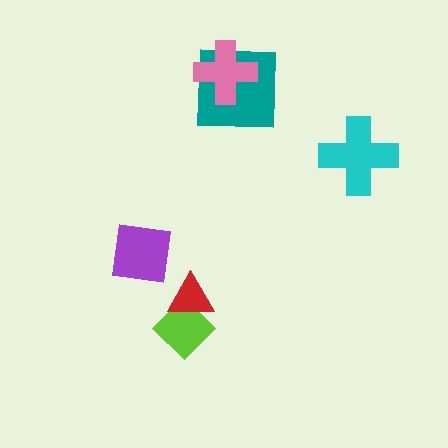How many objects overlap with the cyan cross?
0 objects overlap with the cyan cross.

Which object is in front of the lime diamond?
The red triangle is in front of the lime diamond.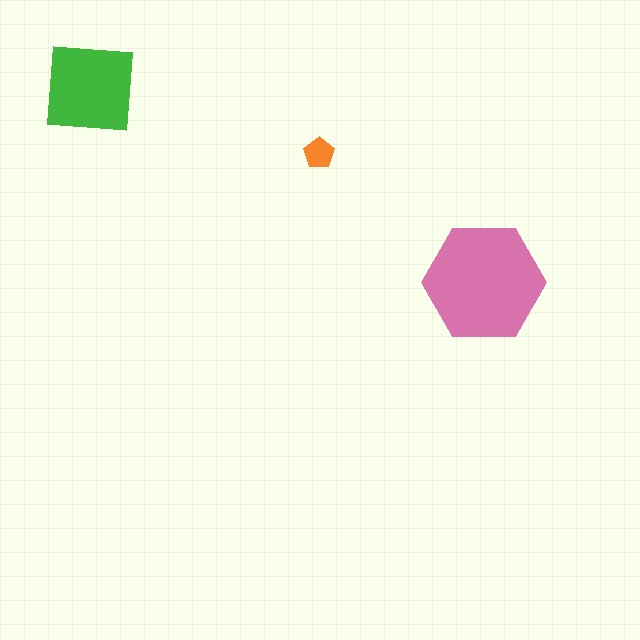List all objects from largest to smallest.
The pink hexagon, the green square, the orange pentagon.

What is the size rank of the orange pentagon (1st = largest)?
3rd.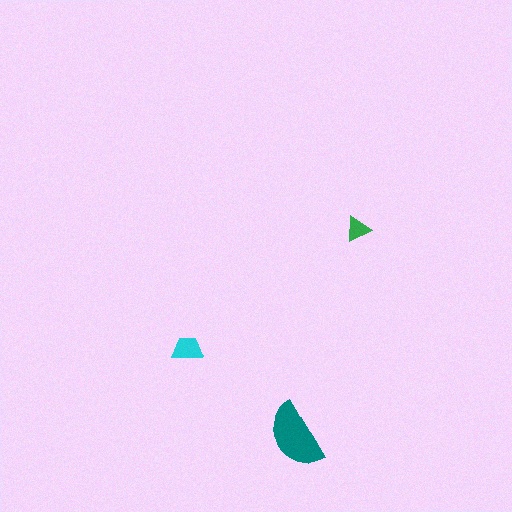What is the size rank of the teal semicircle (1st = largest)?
1st.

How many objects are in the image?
There are 3 objects in the image.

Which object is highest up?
The green triangle is topmost.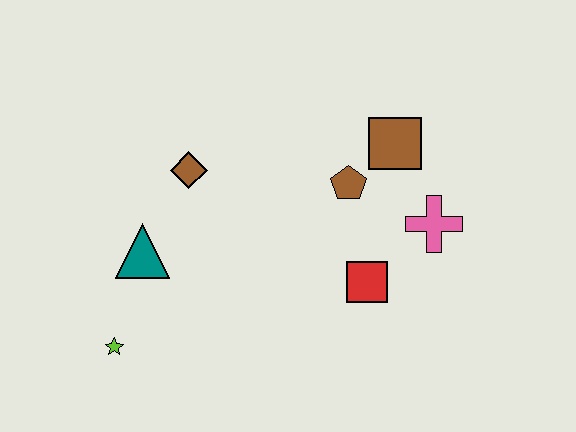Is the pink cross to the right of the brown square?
Yes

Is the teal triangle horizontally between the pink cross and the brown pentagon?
No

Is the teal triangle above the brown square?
No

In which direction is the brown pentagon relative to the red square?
The brown pentagon is above the red square.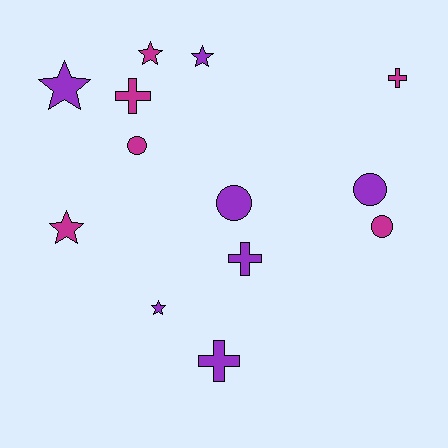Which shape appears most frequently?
Star, with 5 objects.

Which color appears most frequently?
Purple, with 7 objects.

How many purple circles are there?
There are 2 purple circles.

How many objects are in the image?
There are 13 objects.